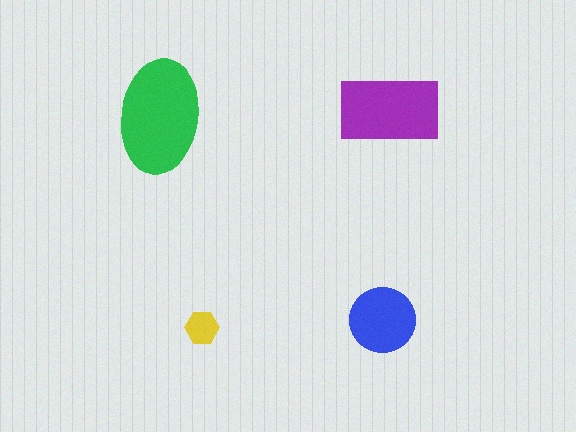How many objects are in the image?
There are 4 objects in the image.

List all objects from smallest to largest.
The yellow hexagon, the blue circle, the purple rectangle, the green ellipse.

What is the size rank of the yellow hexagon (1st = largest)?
4th.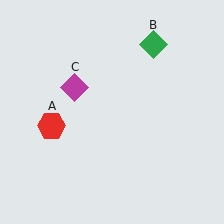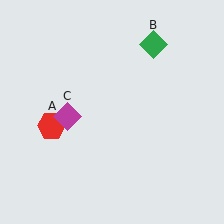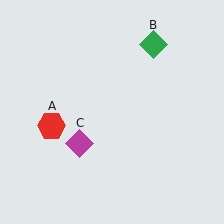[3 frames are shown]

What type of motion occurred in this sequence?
The magenta diamond (object C) rotated counterclockwise around the center of the scene.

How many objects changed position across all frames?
1 object changed position: magenta diamond (object C).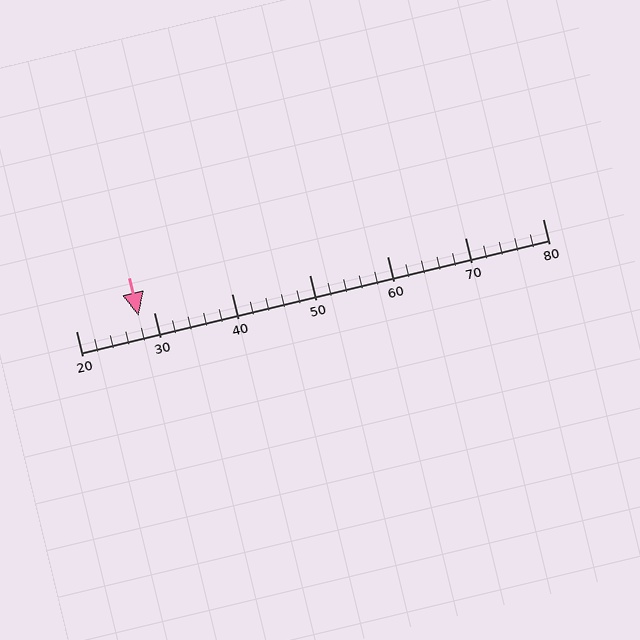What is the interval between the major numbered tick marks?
The major tick marks are spaced 10 units apart.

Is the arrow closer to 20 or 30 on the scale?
The arrow is closer to 30.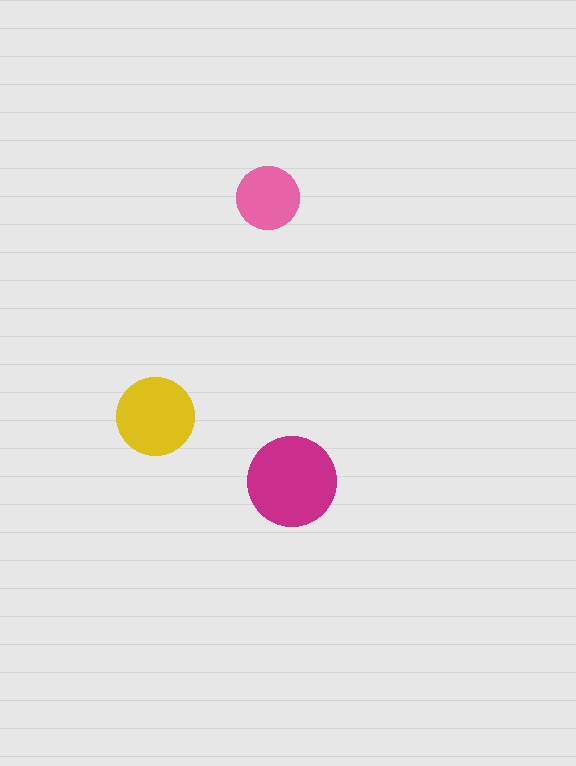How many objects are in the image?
There are 3 objects in the image.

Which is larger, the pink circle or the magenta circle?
The magenta one.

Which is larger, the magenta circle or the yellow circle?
The magenta one.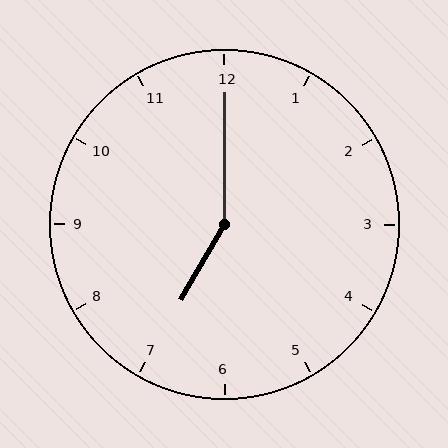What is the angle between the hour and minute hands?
Approximately 150 degrees.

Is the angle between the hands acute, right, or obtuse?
It is obtuse.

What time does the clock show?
7:00.